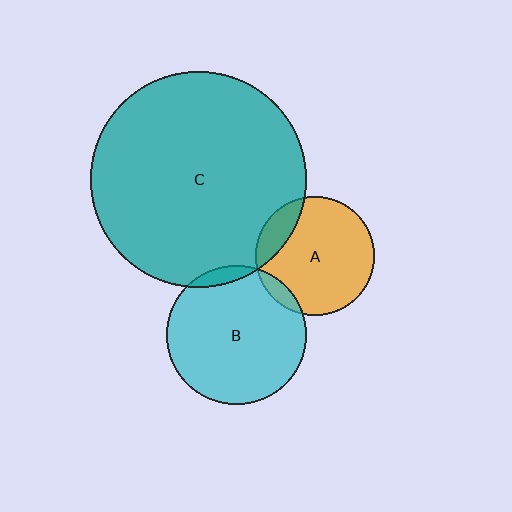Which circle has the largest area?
Circle C (teal).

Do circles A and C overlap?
Yes.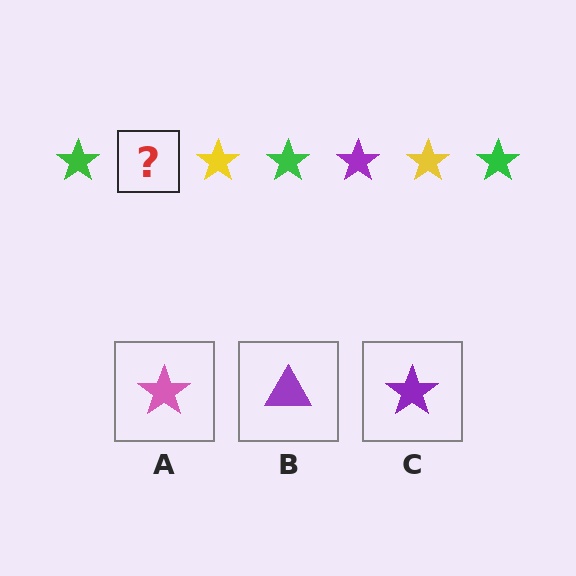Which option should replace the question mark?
Option C.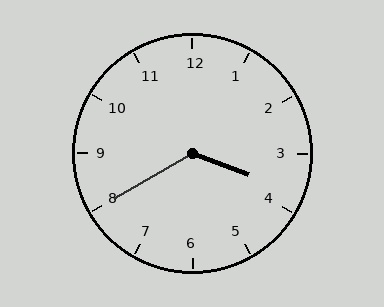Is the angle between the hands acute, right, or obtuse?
It is obtuse.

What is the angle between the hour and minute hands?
Approximately 130 degrees.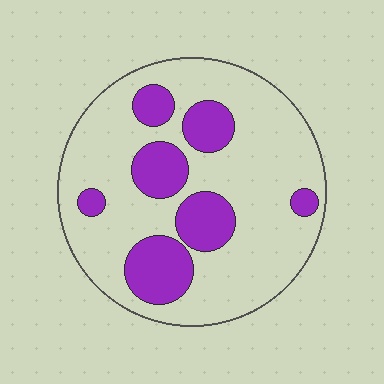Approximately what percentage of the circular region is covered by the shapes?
Approximately 25%.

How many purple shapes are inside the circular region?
7.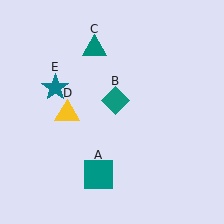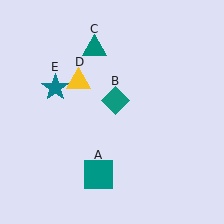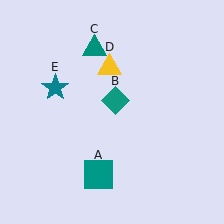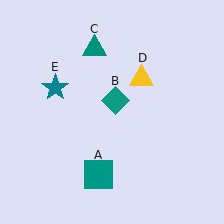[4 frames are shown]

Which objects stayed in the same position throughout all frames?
Teal square (object A) and teal diamond (object B) and teal triangle (object C) and teal star (object E) remained stationary.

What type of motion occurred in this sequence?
The yellow triangle (object D) rotated clockwise around the center of the scene.